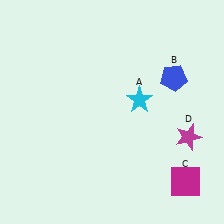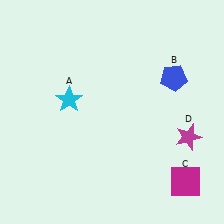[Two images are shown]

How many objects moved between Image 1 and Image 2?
1 object moved between the two images.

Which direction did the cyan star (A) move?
The cyan star (A) moved left.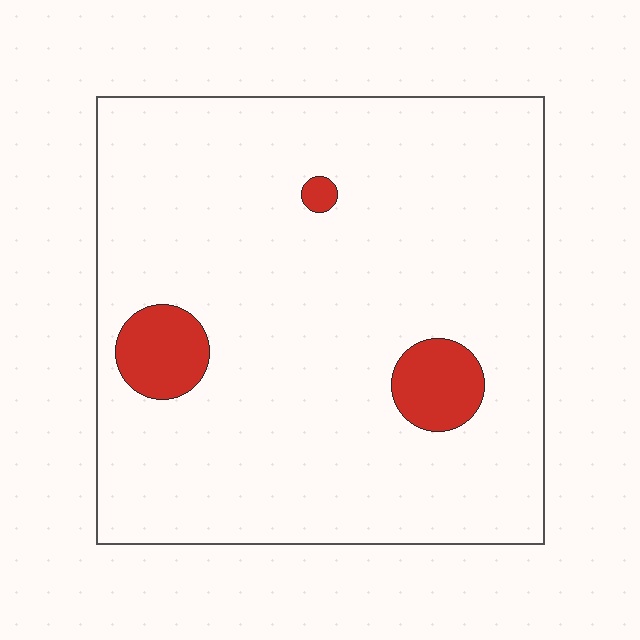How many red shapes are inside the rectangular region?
3.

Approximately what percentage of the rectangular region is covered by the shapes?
Approximately 10%.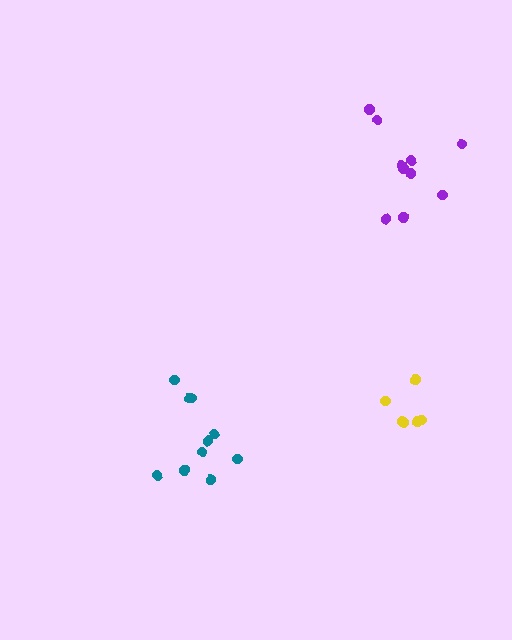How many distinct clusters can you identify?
There are 3 distinct clusters.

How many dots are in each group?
Group 1: 6 dots, Group 2: 10 dots, Group 3: 10 dots (26 total).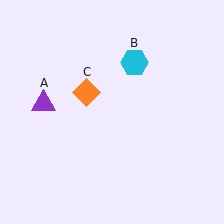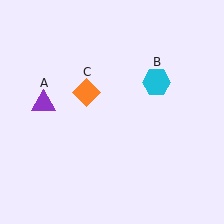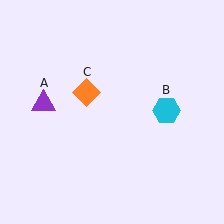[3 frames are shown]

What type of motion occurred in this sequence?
The cyan hexagon (object B) rotated clockwise around the center of the scene.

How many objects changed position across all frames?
1 object changed position: cyan hexagon (object B).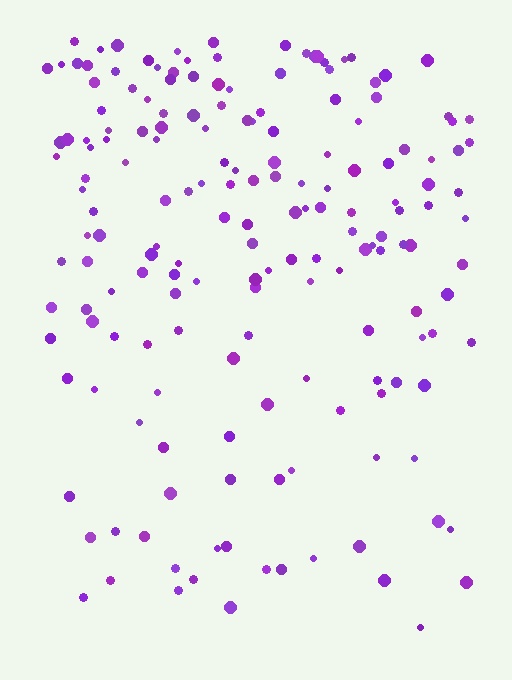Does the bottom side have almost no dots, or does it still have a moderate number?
Still a moderate number, just noticeably fewer than the top.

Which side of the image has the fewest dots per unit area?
The bottom.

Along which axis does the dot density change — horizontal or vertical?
Vertical.